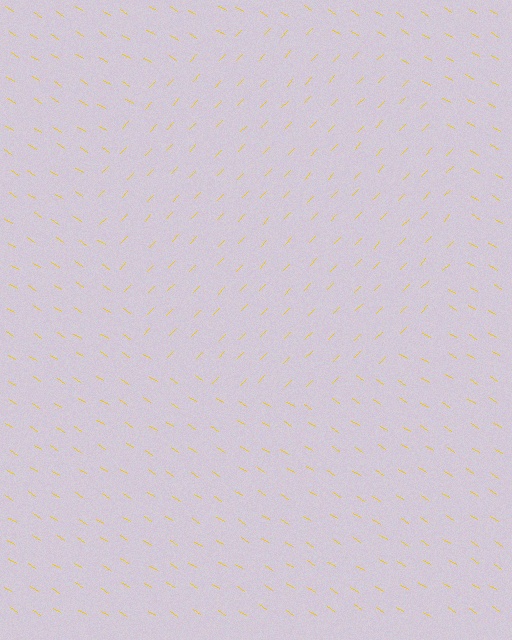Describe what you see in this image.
The image is filled with small yellow line segments. A circle region in the image has lines oriented differently from the surrounding lines, creating a visible texture boundary.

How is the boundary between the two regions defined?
The boundary is defined purely by a change in line orientation (approximately 78 degrees difference). All lines are the same color and thickness.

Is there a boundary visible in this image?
Yes, there is a texture boundary formed by a change in line orientation.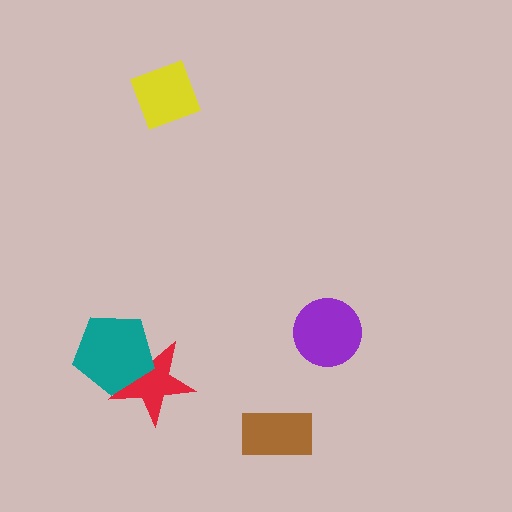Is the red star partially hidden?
Yes, it is partially covered by another shape.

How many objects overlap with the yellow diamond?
0 objects overlap with the yellow diamond.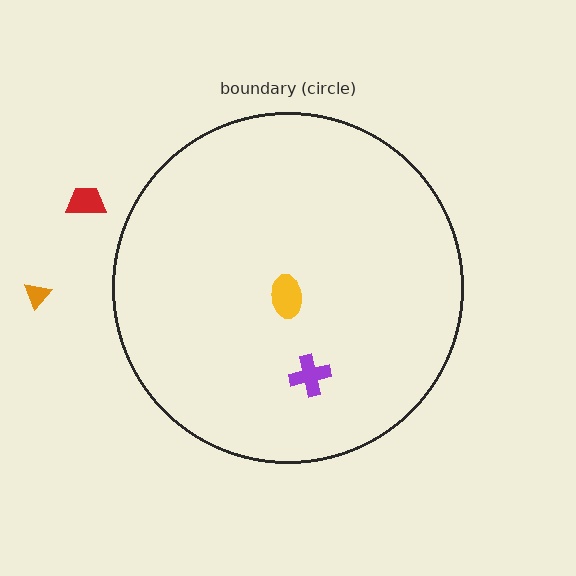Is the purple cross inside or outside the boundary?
Inside.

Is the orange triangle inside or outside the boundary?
Outside.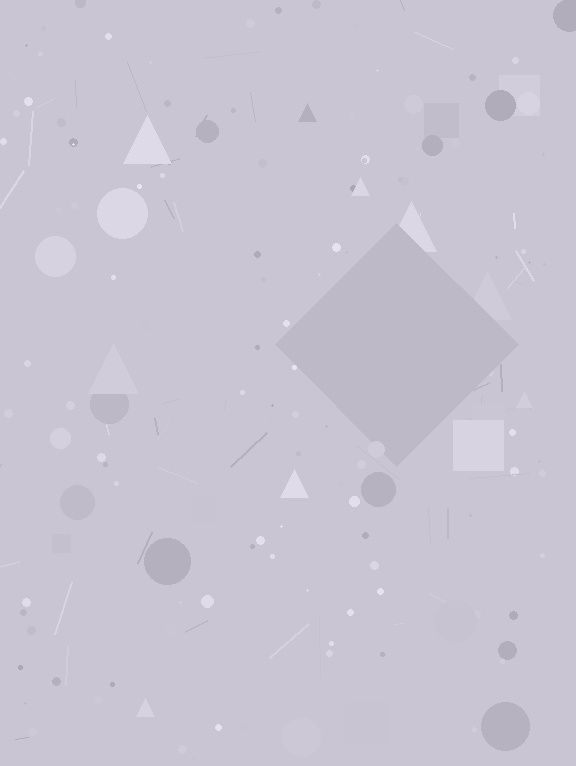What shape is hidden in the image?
A diamond is hidden in the image.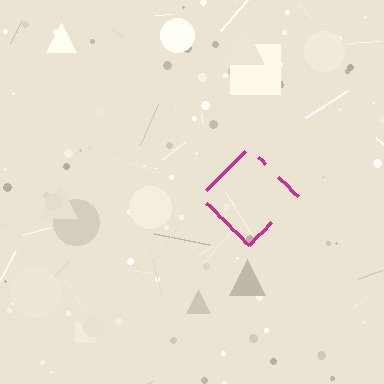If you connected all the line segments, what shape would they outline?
They would outline a diamond.